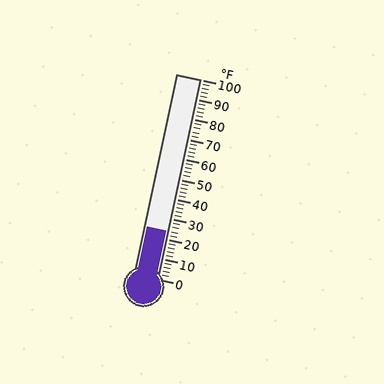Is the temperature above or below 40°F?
The temperature is below 40°F.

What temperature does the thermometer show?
The thermometer shows approximately 24°F.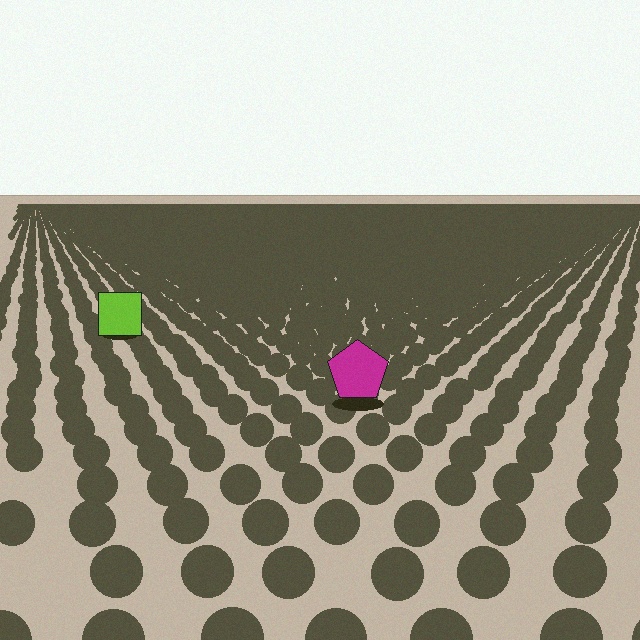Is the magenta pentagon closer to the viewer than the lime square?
Yes. The magenta pentagon is closer — you can tell from the texture gradient: the ground texture is coarser near it.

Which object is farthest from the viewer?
The lime square is farthest from the viewer. It appears smaller and the ground texture around it is denser.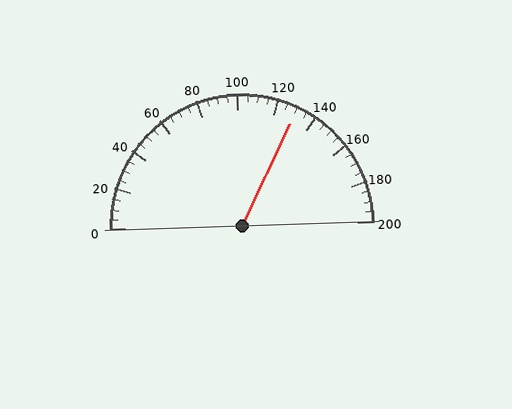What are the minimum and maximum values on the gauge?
The gauge ranges from 0 to 200.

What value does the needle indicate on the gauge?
The needle indicates approximately 130.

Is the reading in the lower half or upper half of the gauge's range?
The reading is in the upper half of the range (0 to 200).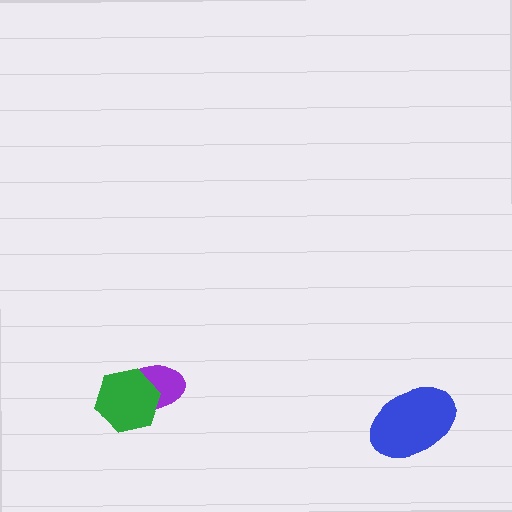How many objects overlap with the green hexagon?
1 object overlaps with the green hexagon.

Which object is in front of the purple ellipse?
The green hexagon is in front of the purple ellipse.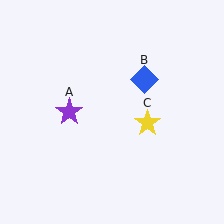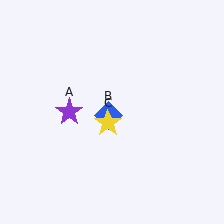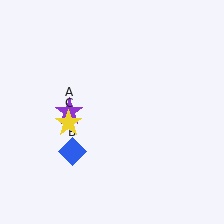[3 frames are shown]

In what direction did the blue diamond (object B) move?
The blue diamond (object B) moved down and to the left.